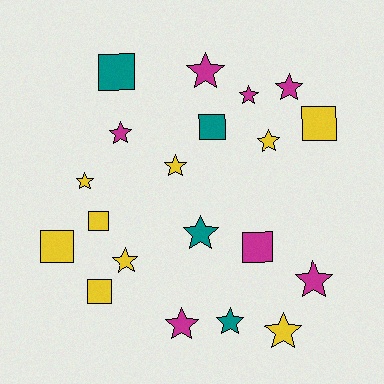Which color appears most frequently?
Yellow, with 9 objects.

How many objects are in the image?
There are 20 objects.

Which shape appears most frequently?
Star, with 13 objects.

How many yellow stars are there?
There are 5 yellow stars.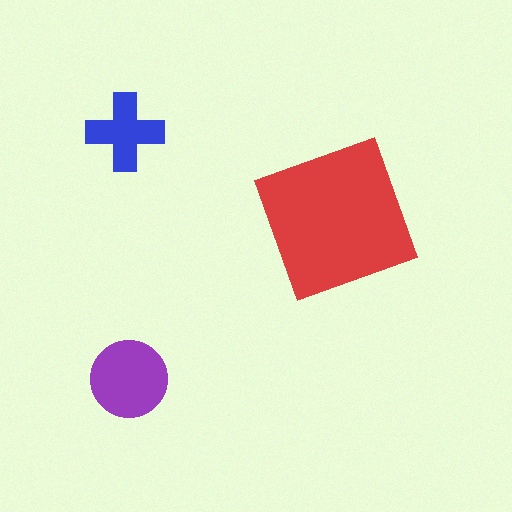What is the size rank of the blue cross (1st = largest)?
3rd.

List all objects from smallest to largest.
The blue cross, the purple circle, the red square.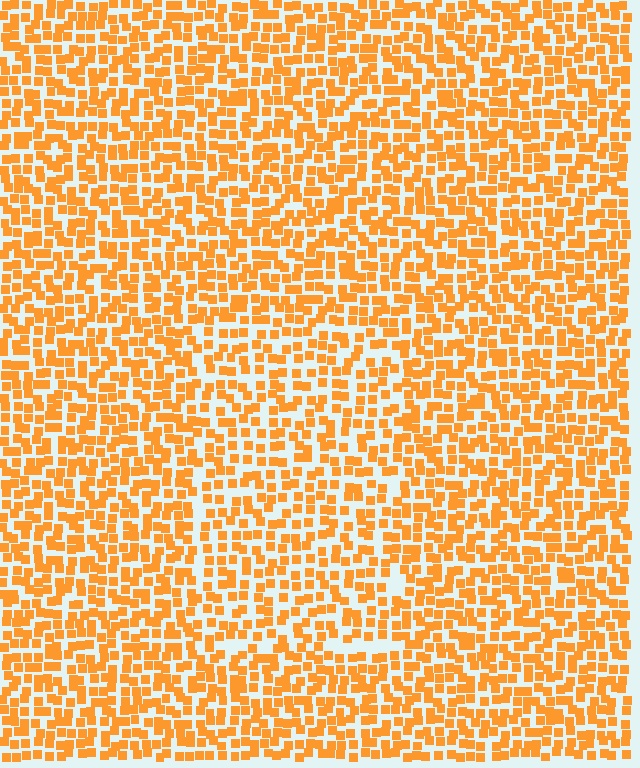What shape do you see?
I see a rectangle.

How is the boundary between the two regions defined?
The boundary is defined by a change in element density (approximately 1.3x ratio). All elements are the same color, size, and shape.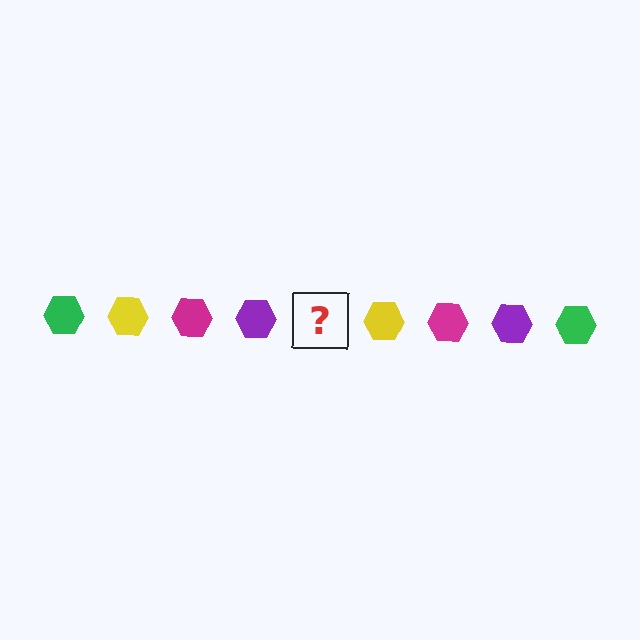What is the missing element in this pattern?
The missing element is a green hexagon.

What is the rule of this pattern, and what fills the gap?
The rule is that the pattern cycles through green, yellow, magenta, purple hexagons. The gap should be filled with a green hexagon.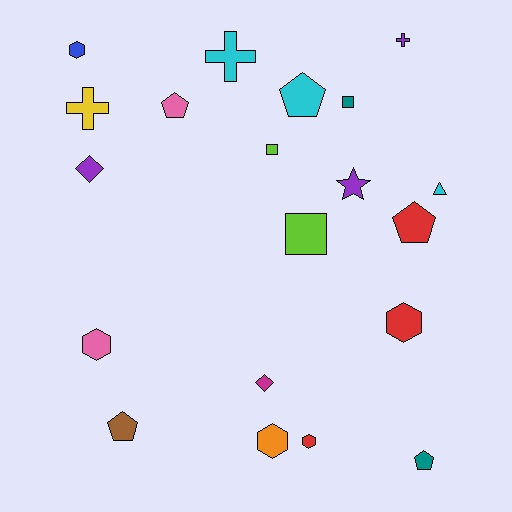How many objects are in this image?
There are 20 objects.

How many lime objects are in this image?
There are 2 lime objects.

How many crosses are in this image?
There are 3 crosses.